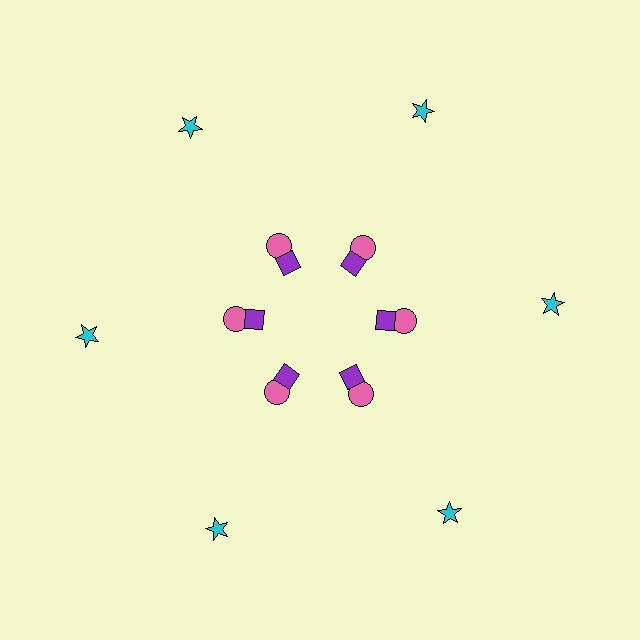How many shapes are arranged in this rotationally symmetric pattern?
There are 18 shapes, arranged in 6 groups of 3.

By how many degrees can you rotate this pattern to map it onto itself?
The pattern maps onto itself every 60 degrees of rotation.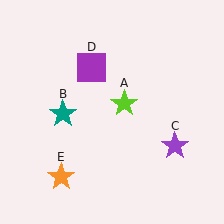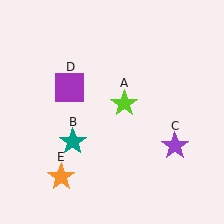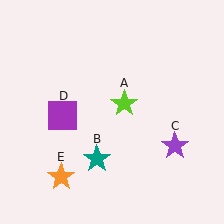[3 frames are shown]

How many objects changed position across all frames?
2 objects changed position: teal star (object B), purple square (object D).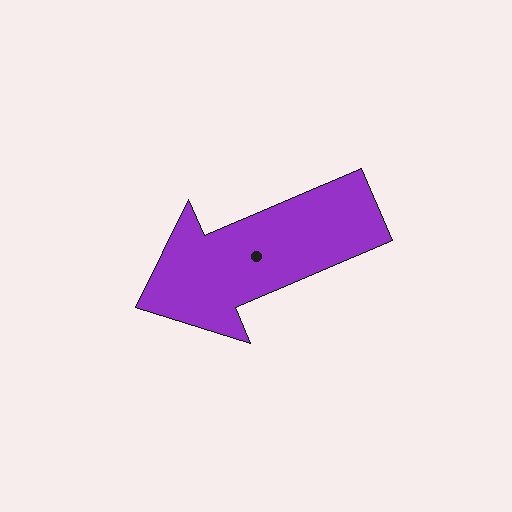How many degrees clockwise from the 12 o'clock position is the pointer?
Approximately 247 degrees.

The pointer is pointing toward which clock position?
Roughly 8 o'clock.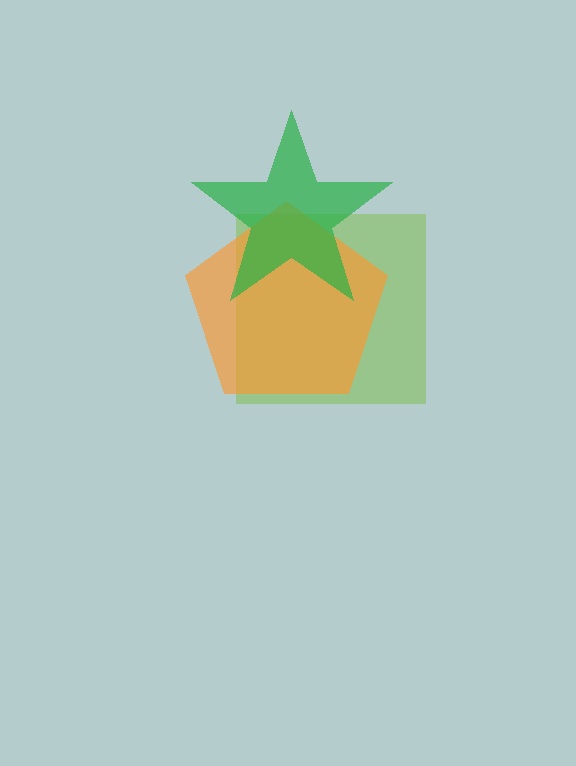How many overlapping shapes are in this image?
There are 3 overlapping shapes in the image.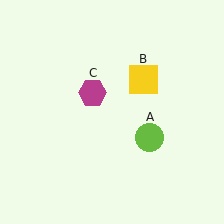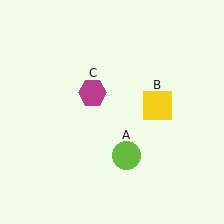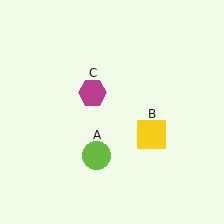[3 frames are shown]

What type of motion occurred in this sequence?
The lime circle (object A), yellow square (object B) rotated clockwise around the center of the scene.